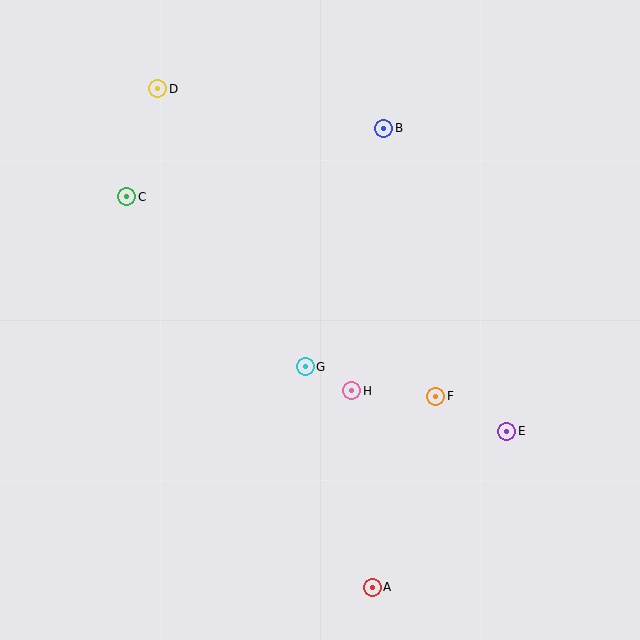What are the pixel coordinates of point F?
Point F is at (436, 396).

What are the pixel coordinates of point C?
Point C is at (127, 197).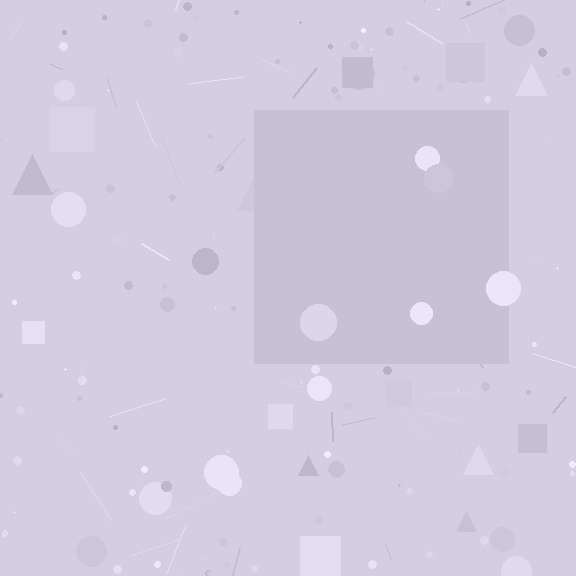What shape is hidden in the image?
A square is hidden in the image.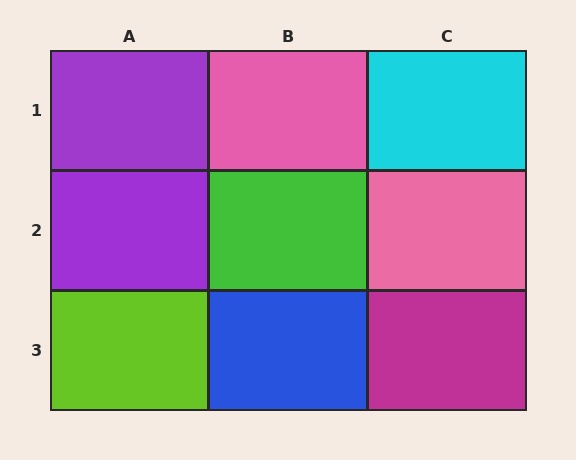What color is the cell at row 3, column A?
Lime.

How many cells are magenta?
1 cell is magenta.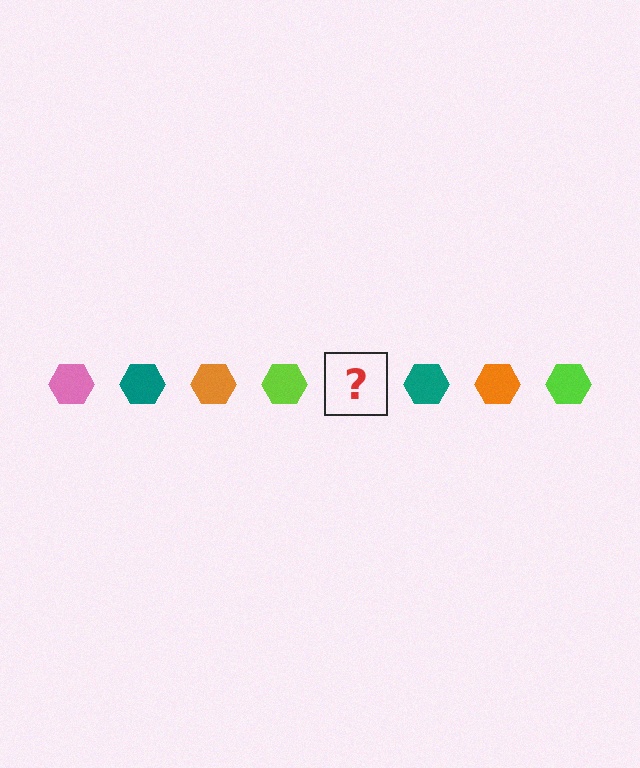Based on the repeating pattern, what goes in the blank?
The blank should be a pink hexagon.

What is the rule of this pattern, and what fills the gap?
The rule is that the pattern cycles through pink, teal, orange, lime hexagons. The gap should be filled with a pink hexagon.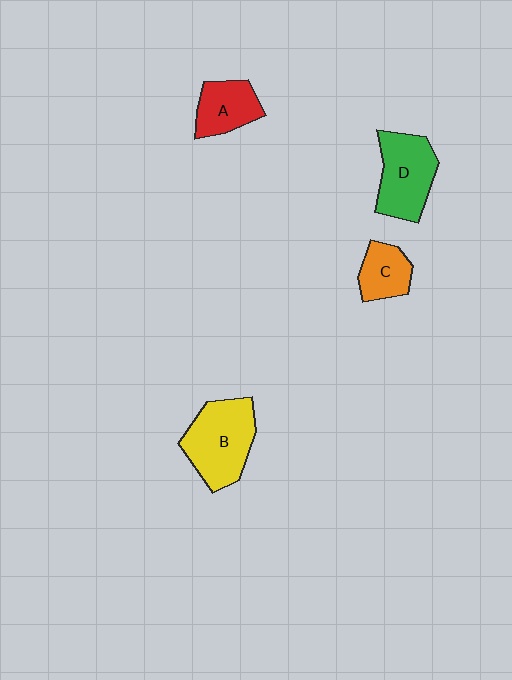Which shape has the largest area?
Shape B (yellow).